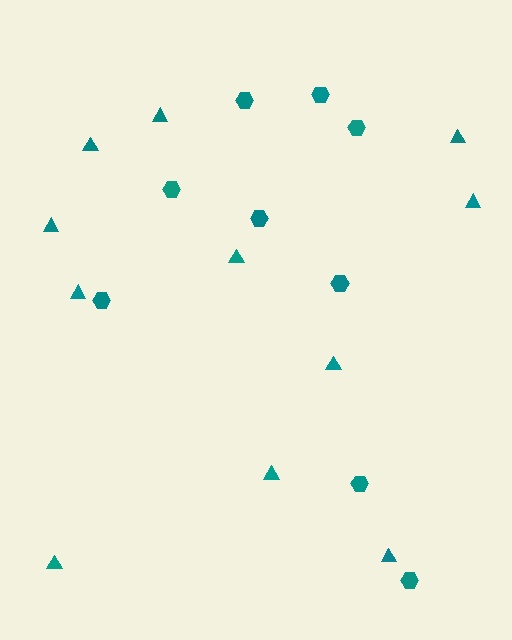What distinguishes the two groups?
There are 2 groups: one group of triangles (11) and one group of hexagons (9).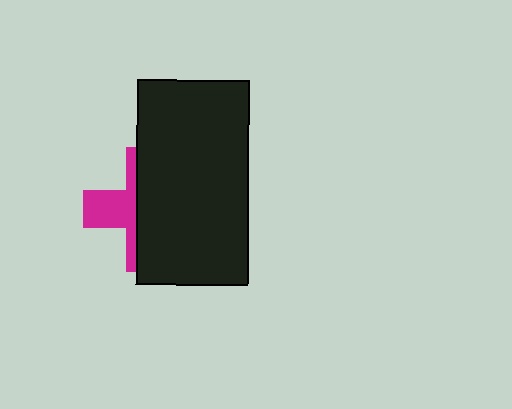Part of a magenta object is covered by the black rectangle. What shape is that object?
It is a cross.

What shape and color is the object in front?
The object in front is a black rectangle.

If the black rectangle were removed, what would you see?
You would see the complete magenta cross.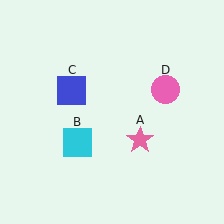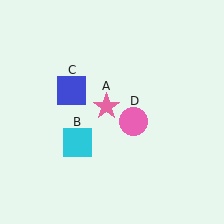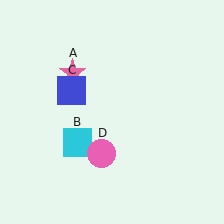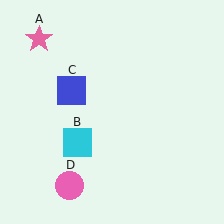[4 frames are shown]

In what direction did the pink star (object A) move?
The pink star (object A) moved up and to the left.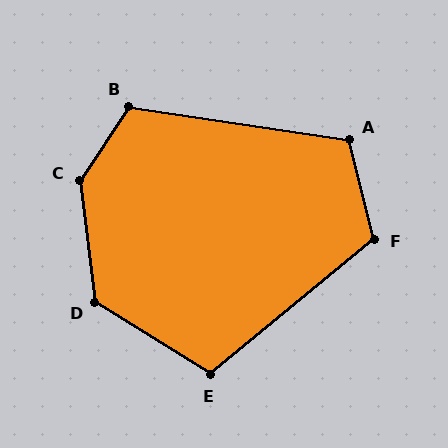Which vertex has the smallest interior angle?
E, at approximately 109 degrees.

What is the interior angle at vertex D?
Approximately 129 degrees (obtuse).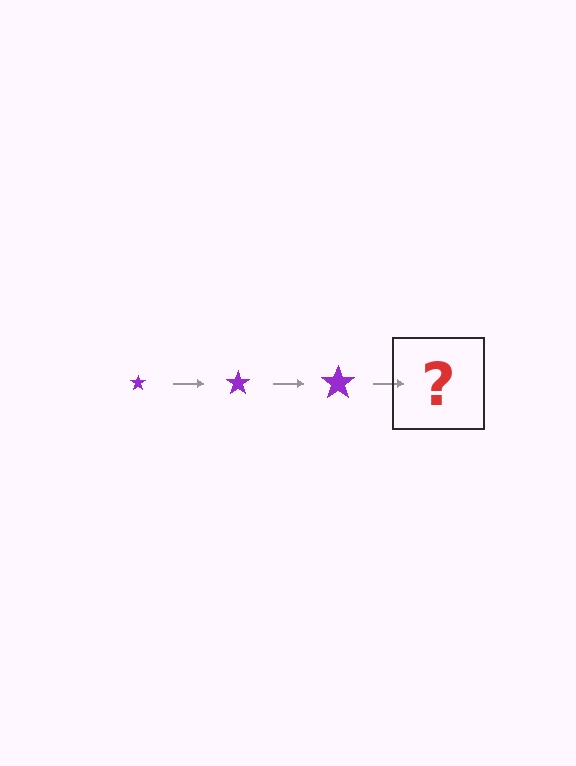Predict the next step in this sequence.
The next step is a purple star, larger than the previous one.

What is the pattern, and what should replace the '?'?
The pattern is that the star gets progressively larger each step. The '?' should be a purple star, larger than the previous one.